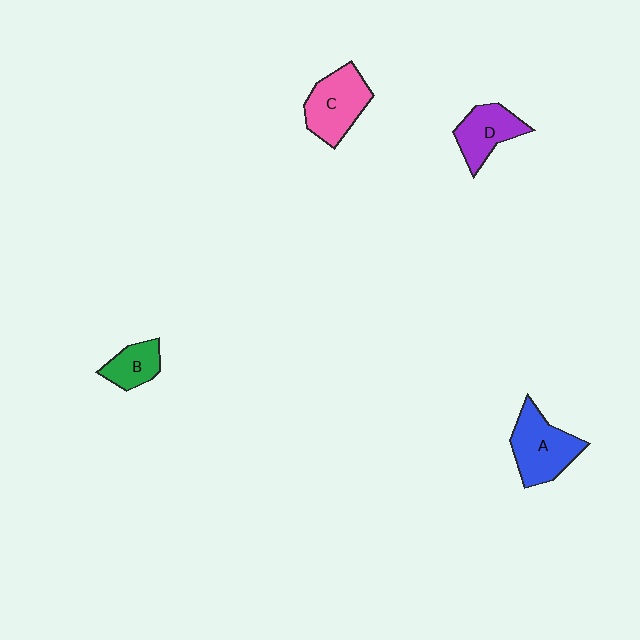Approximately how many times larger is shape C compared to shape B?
Approximately 1.7 times.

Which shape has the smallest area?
Shape B (green).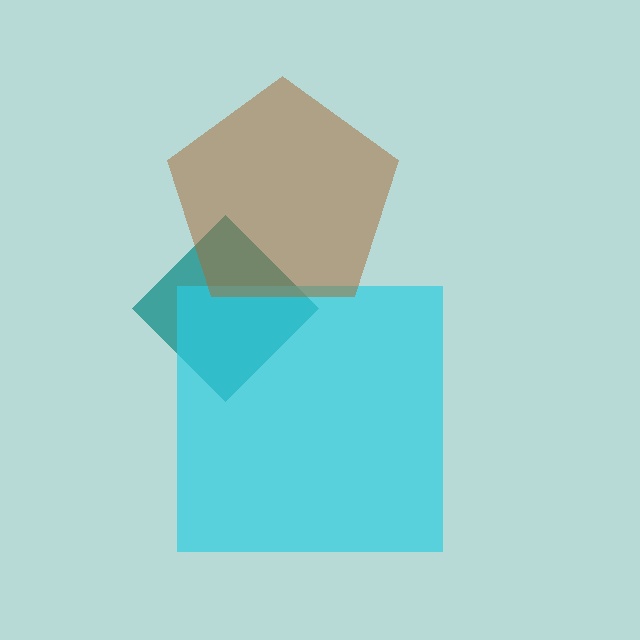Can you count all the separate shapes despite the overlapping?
Yes, there are 3 separate shapes.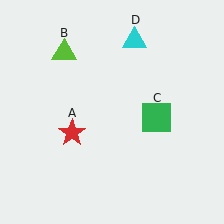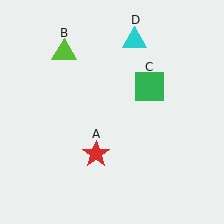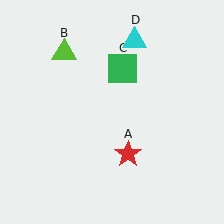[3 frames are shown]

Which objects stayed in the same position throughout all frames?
Lime triangle (object B) and cyan triangle (object D) remained stationary.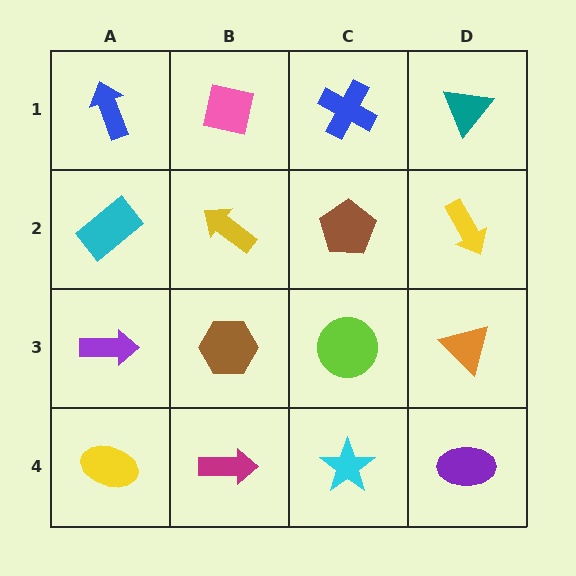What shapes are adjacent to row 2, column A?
A blue arrow (row 1, column A), a purple arrow (row 3, column A), a yellow arrow (row 2, column B).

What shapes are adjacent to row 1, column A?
A cyan rectangle (row 2, column A), a pink square (row 1, column B).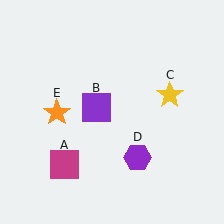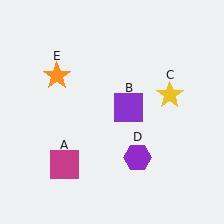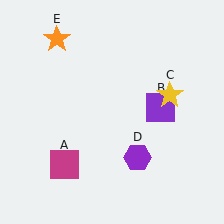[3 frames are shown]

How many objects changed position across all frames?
2 objects changed position: purple square (object B), orange star (object E).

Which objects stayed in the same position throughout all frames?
Magenta square (object A) and yellow star (object C) and purple hexagon (object D) remained stationary.